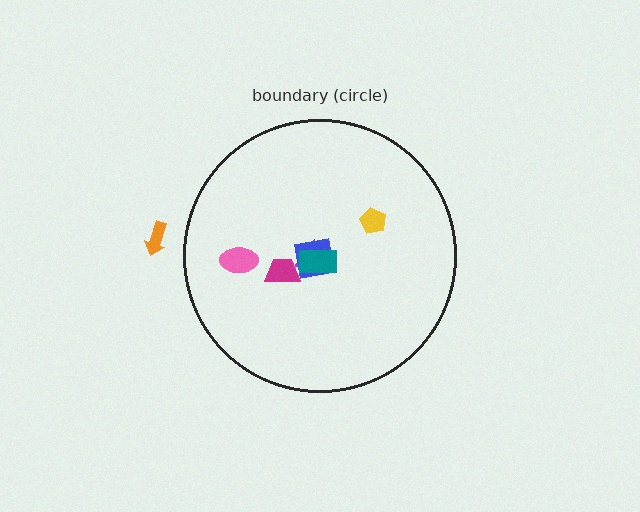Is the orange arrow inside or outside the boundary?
Outside.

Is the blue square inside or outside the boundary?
Inside.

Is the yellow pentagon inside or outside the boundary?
Inside.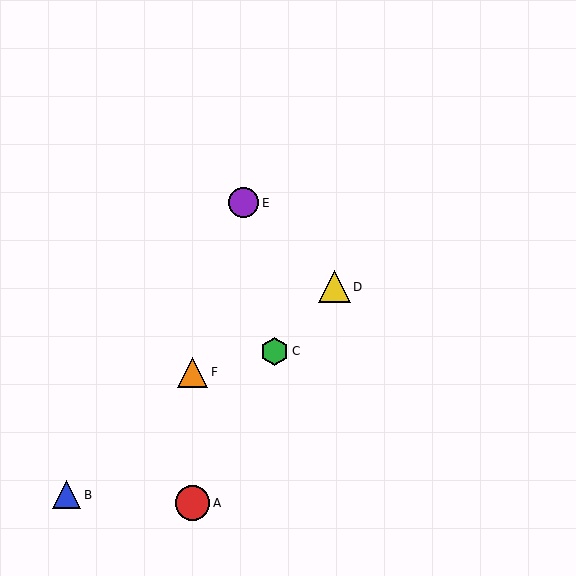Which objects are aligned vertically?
Objects A, F are aligned vertically.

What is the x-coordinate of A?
Object A is at x≈192.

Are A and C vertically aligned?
No, A is at x≈192 and C is at x≈275.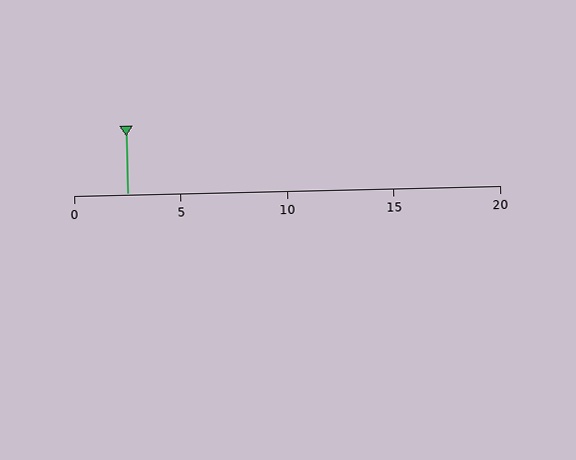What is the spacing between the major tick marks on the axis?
The major ticks are spaced 5 apart.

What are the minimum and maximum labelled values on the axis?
The axis runs from 0 to 20.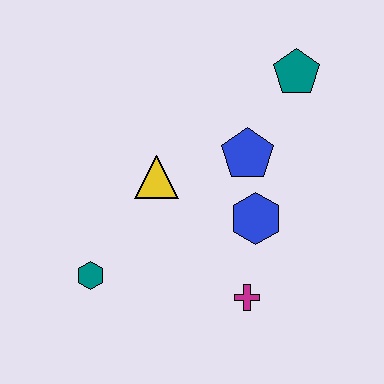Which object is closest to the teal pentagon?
The blue pentagon is closest to the teal pentagon.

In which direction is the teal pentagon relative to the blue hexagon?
The teal pentagon is above the blue hexagon.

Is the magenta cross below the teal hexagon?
Yes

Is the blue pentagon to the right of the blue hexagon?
No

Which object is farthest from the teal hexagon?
The teal pentagon is farthest from the teal hexagon.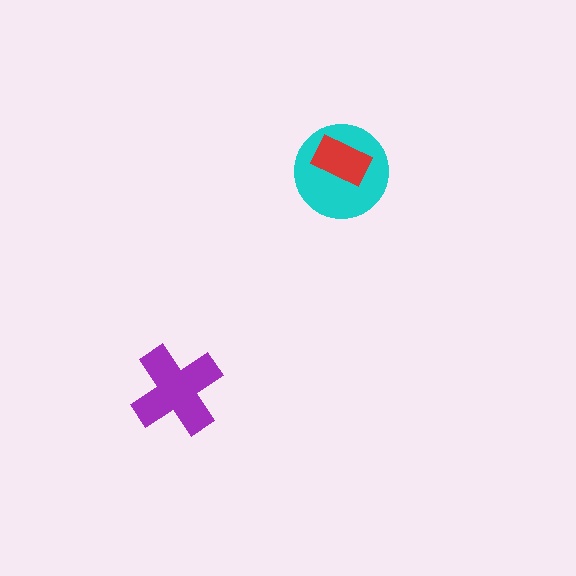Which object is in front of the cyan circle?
The red rectangle is in front of the cyan circle.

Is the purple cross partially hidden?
No, no other shape covers it.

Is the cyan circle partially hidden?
Yes, it is partially covered by another shape.